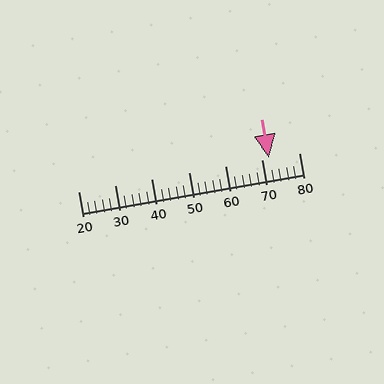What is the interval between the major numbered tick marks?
The major tick marks are spaced 10 units apart.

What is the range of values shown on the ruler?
The ruler shows values from 20 to 80.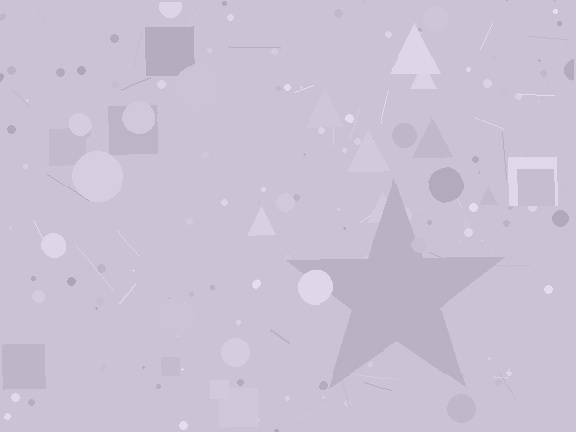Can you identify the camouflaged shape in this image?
The camouflaged shape is a star.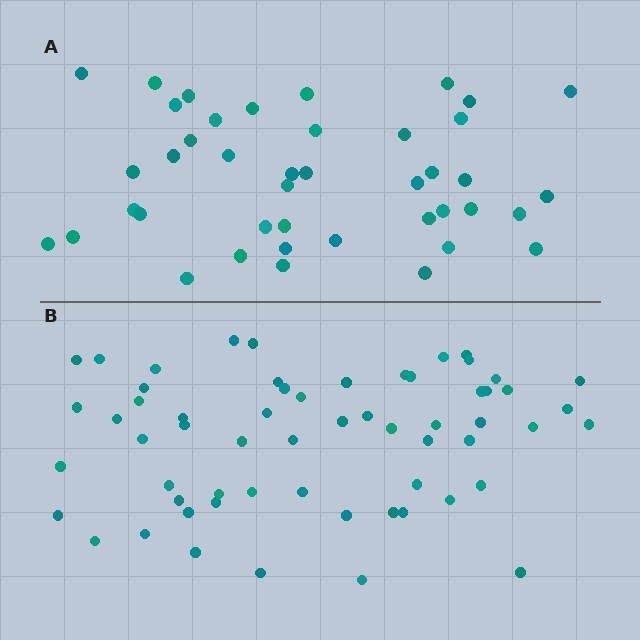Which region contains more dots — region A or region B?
Region B (the bottom region) has more dots.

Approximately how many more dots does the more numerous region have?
Region B has approximately 20 more dots than region A.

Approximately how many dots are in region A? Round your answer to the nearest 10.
About 40 dots. (The exact count is 42, which rounds to 40.)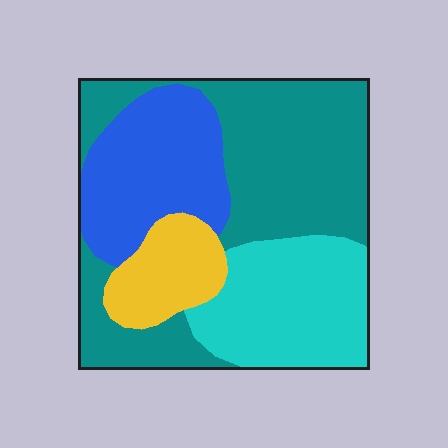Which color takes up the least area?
Yellow, at roughly 10%.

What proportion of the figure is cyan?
Cyan takes up between a sixth and a third of the figure.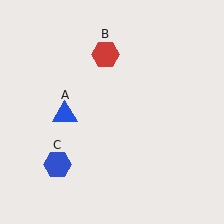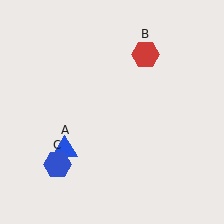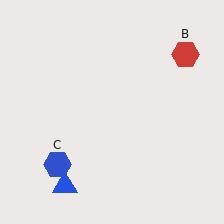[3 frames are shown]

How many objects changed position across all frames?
2 objects changed position: blue triangle (object A), red hexagon (object B).